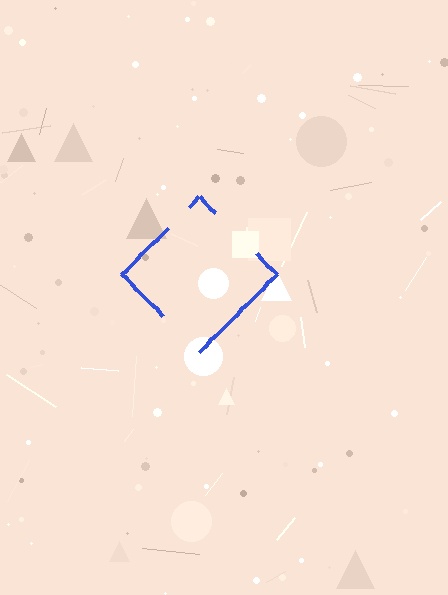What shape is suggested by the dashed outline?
The dashed outline suggests a diamond.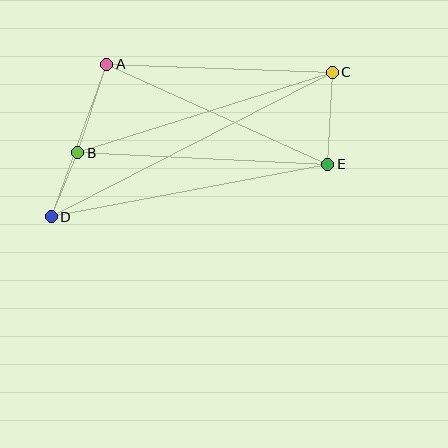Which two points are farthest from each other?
Points C and D are farthest from each other.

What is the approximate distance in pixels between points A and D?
The distance between A and D is approximately 162 pixels.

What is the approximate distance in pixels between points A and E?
The distance between A and E is approximately 243 pixels.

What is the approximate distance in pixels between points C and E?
The distance between C and E is approximately 92 pixels.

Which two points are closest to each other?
Points B and D are closest to each other.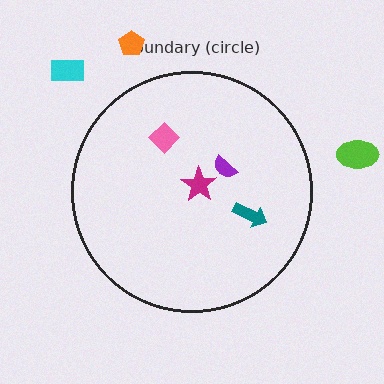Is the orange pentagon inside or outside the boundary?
Outside.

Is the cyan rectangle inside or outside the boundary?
Outside.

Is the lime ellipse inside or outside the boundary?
Outside.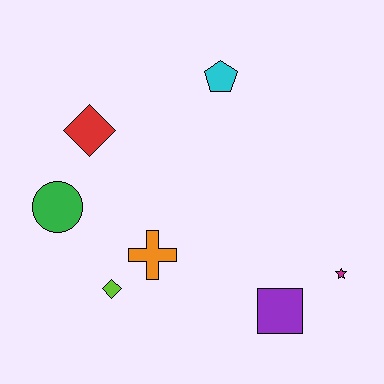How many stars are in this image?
There is 1 star.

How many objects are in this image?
There are 7 objects.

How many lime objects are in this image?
There is 1 lime object.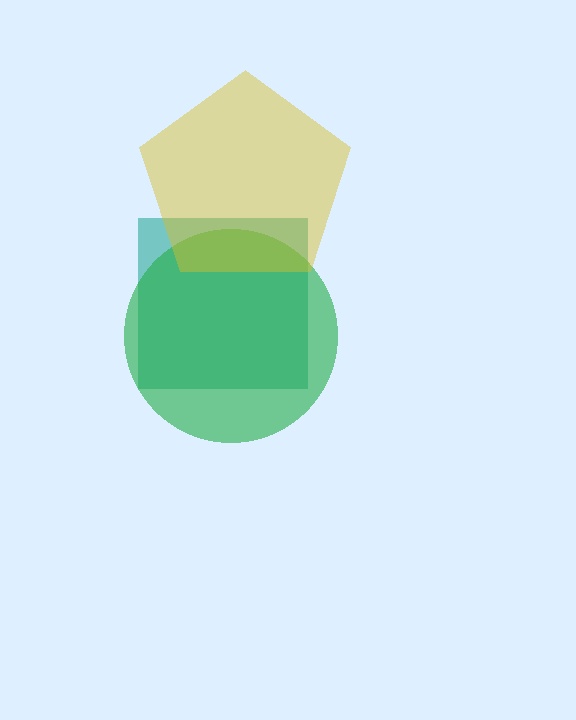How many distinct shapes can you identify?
There are 3 distinct shapes: a teal square, a green circle, a yellow pentagon.